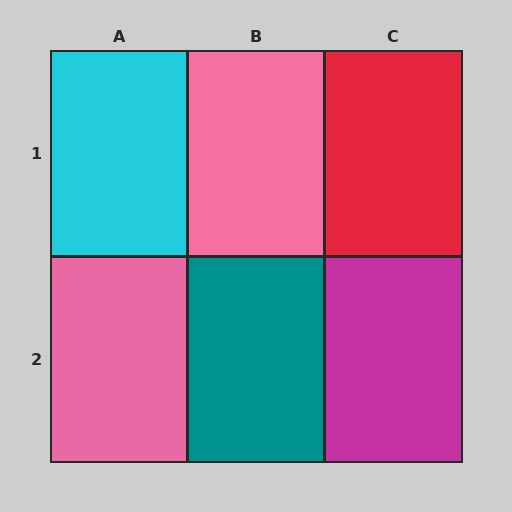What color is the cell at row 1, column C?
Red.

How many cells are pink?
2 cells are pink.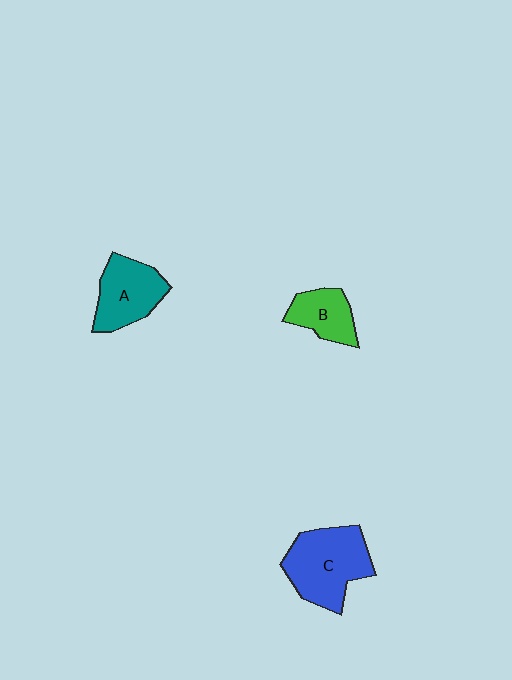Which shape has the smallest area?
Shape B (green).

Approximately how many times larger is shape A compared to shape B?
Approximately 1.4 times.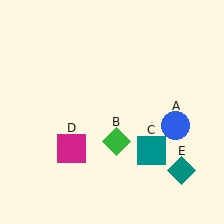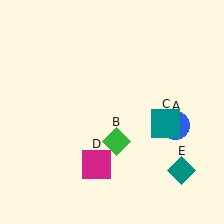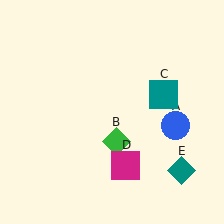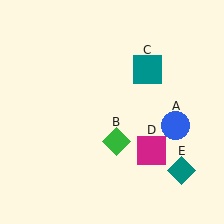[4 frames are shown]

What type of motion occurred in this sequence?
The teal square (object C), magenta square (object D) rotated counterclockwise around the center of the scene.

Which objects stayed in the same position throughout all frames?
Blue circle (object A) and green diamond (object B) and teal diamond (object E) remained stationary.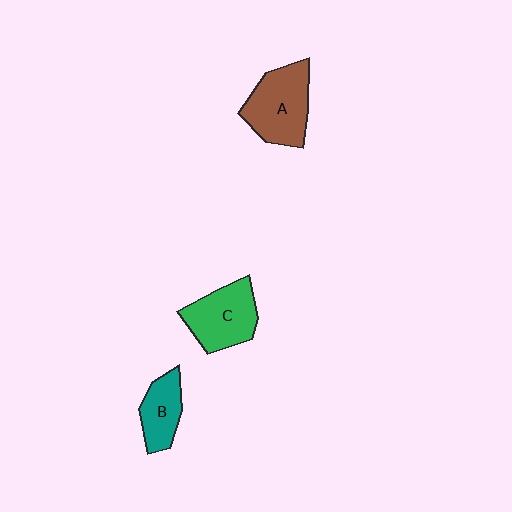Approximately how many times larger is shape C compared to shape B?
Approximately 1.5 times.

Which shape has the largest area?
Shape A (brown).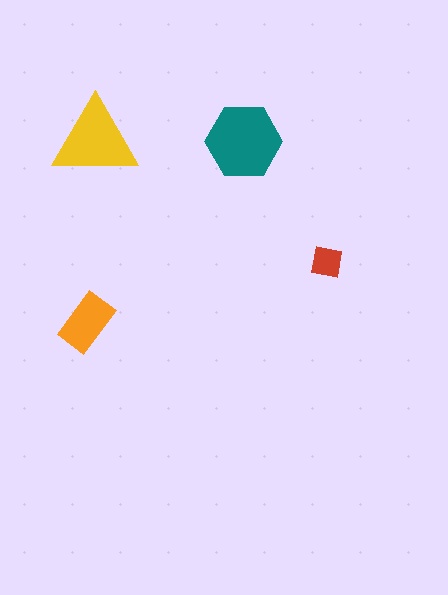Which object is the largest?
The teal hexagon.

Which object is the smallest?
The red square.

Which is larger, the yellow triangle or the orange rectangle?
The yellow triangle.